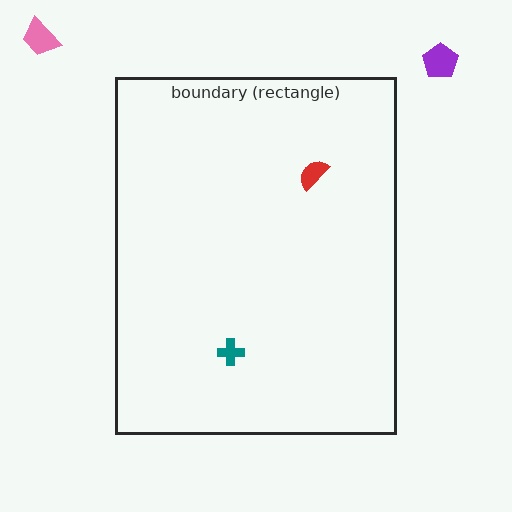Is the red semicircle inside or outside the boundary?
Inside.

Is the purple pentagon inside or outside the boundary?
Outside.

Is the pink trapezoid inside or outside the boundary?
Outside.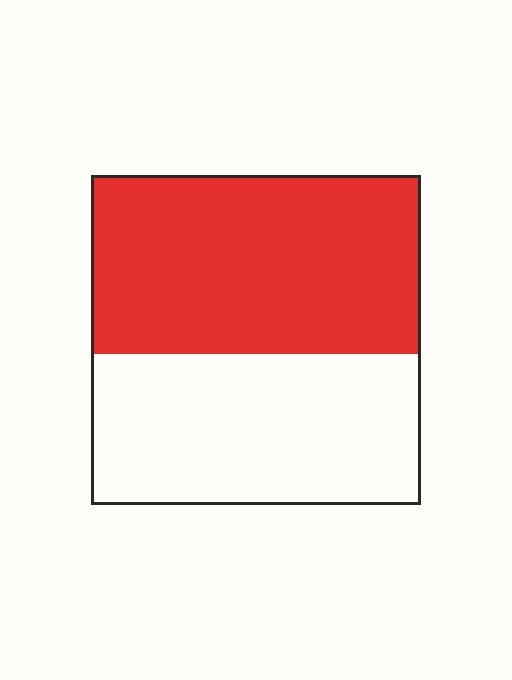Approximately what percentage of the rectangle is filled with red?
Approximately 55%.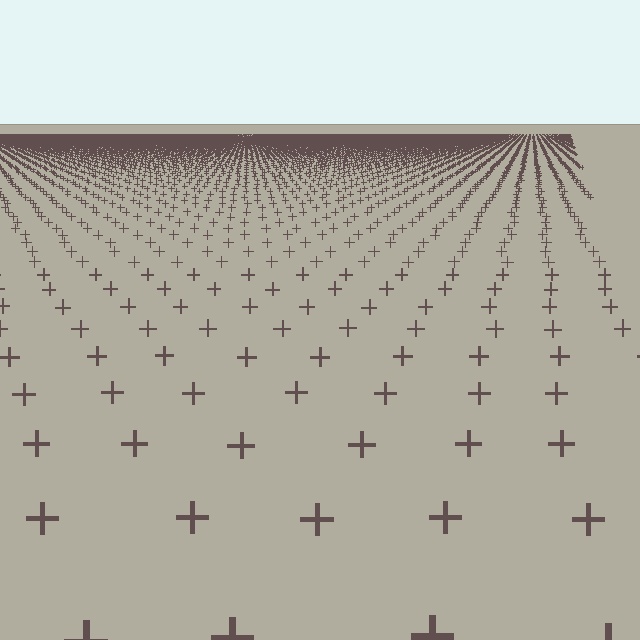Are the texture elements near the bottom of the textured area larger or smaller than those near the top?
Larger. Near the bottom, elements are closer to the viewer and appear at a bigger on-screen size.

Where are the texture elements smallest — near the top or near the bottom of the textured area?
Near the top.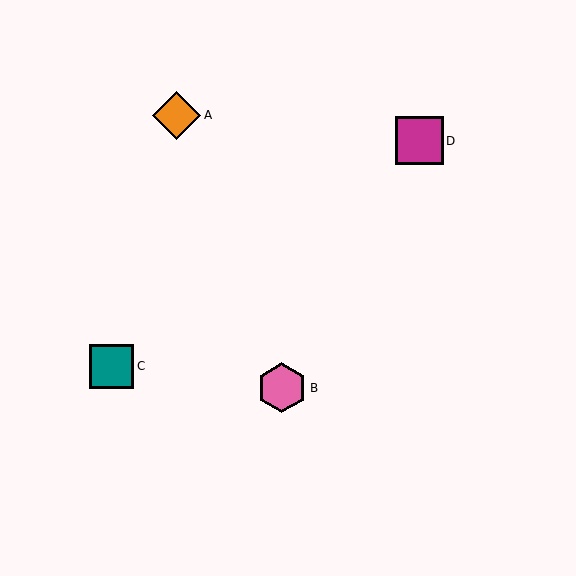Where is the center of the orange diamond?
The center of the orange diamond is at (177, 115).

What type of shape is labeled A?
Shape A is an orange diamond.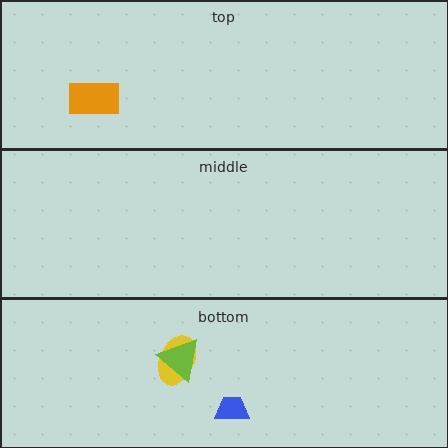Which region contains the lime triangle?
The bottom region.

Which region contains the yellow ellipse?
The bottom region.